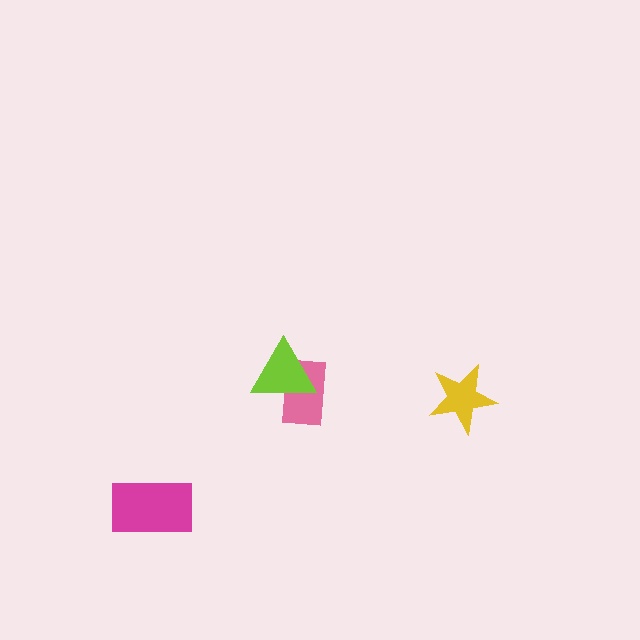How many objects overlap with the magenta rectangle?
0 objects overlap with the magenta rectangle.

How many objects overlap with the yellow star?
0 objects overlap with the yellow star.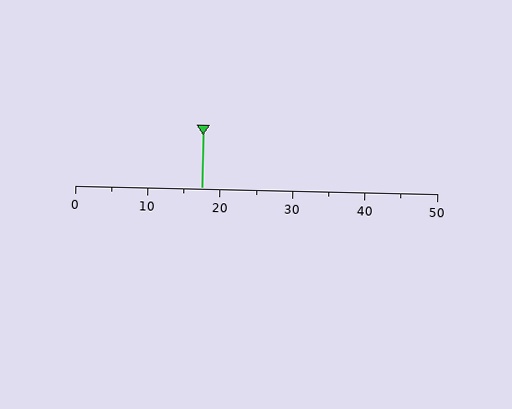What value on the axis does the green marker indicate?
The marker indicates approximately 17.5.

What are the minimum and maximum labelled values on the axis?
The axis runs from 0 to 50.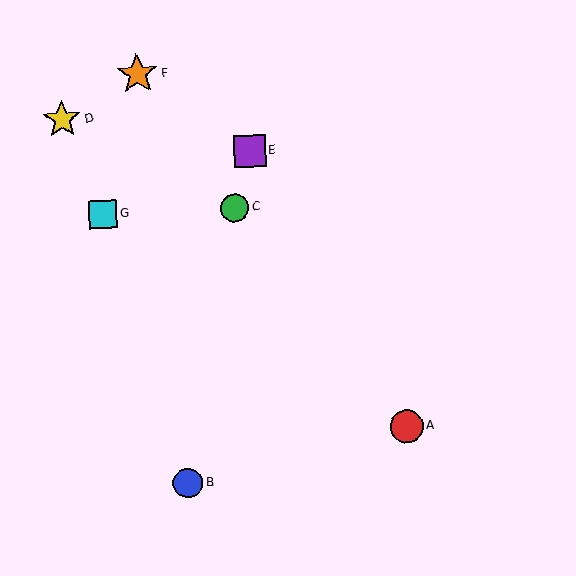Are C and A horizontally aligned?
No, C is at y≈208 and A is at y≈426.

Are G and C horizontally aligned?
Yes, both are at y≈214.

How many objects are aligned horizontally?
2 objects (C, G) are aligned horizontally.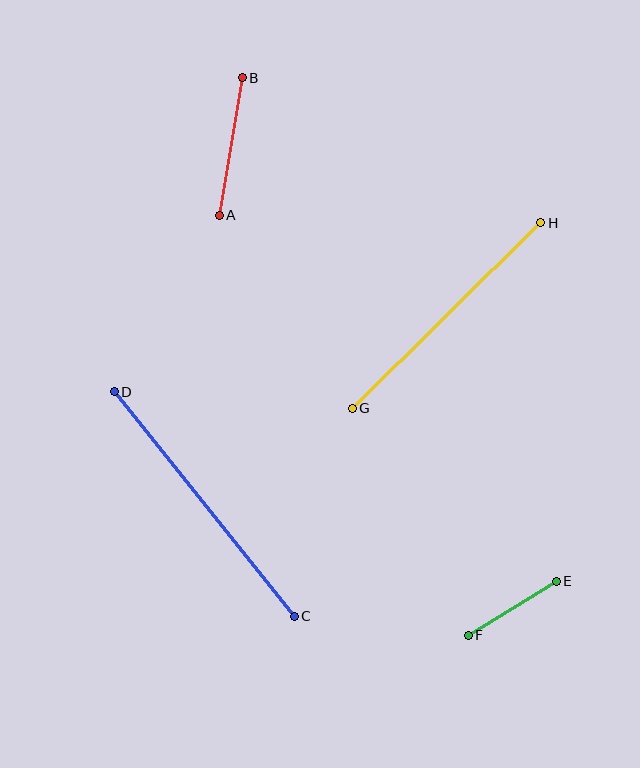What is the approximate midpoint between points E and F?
The midpoint is at approximately (512, 608) pixels.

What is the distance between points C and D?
The distance is approximately 288 pixels.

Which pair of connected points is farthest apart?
Points C and D are farthest apart.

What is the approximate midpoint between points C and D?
The midpoint is at approximately (204, 504) pixels.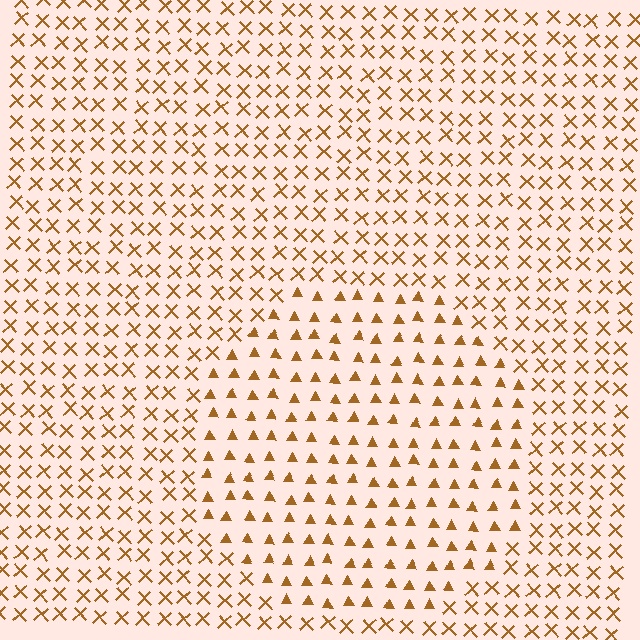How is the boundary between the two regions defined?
The boundary is defined by a change in element shape: triangles inside vs. X marks outside. All elements share the same color and spacing.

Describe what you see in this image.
The image is filled with small brown elements arranged in a uniform grid. A circle-shaped region contains triangles, while the surrounding area contains X marks. The boundary is defined purely by the change in element shape.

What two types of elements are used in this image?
The image uses triangles inside the circle region and X marks outside it.